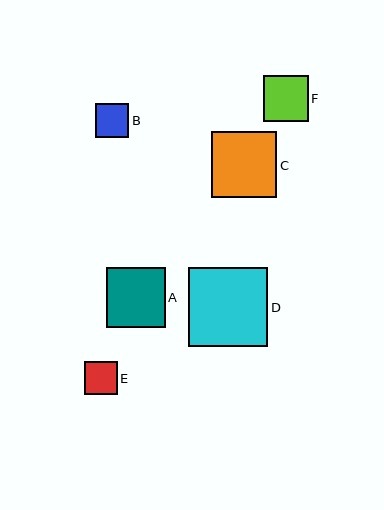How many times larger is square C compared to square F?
Square C is approximately 1.5 times the size of square F.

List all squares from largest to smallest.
From largest to smallest: D, C, A, F, B, E.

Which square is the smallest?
Square E is the smallest with a size of approximately 32 pixels.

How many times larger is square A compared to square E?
Square A is approximately 1.8 times the size of square E.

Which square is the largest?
Square D is the largest with a size of approximately 79 pixels.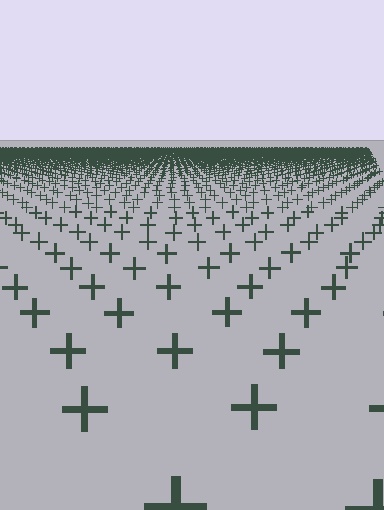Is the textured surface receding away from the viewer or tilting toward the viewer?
The surface is receding away from the viewer. Texture elements get smaller and denser toward the top.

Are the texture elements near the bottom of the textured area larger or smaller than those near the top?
Larger. Near the bottom, elements are closer to the viewer and appear at a bigger on-screen size.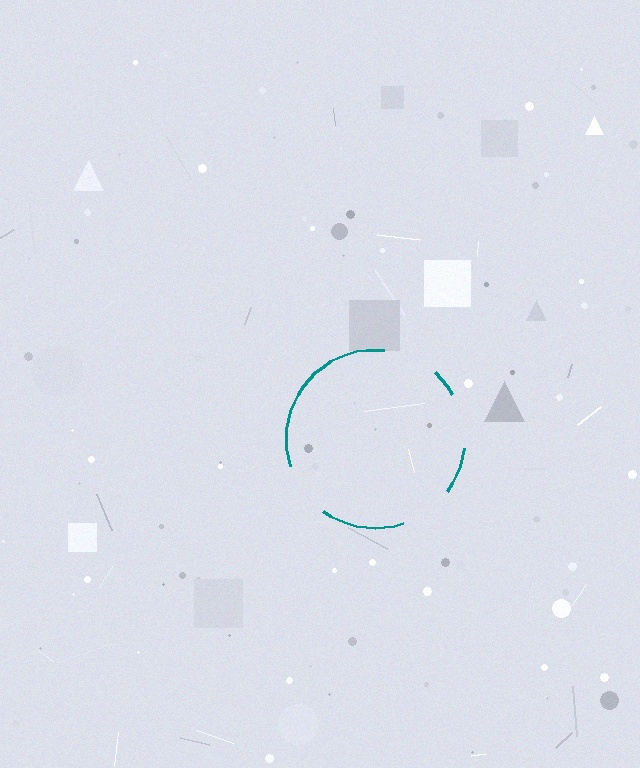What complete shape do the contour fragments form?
The contour fragments form a circle.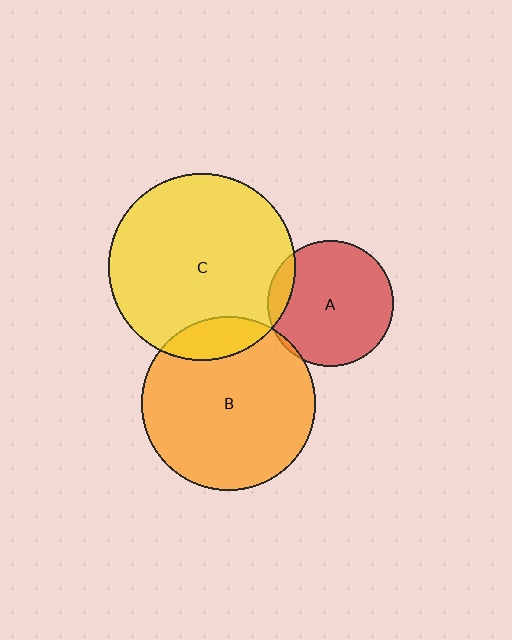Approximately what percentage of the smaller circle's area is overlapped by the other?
Approximately 5%.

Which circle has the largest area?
Circle C (yellow).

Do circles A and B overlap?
Yes.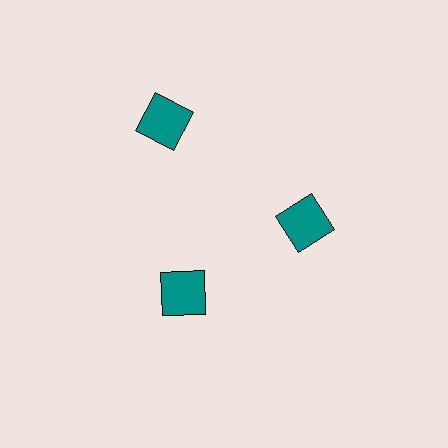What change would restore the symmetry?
The symmetry would be restored by moving it inward, back onto the ring so that all 3 squares sit at equal angles and equal distance from the center.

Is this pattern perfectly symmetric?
No. The 3 teal squares are arranged in a ring, but one element near the 11 o'clock position is pushed outward from the center, breaking the 3-fold rotational symmetry.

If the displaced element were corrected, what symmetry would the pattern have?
It would have 3-fold rotational symmetry — the pattern would map onto itself every 120 degrees.